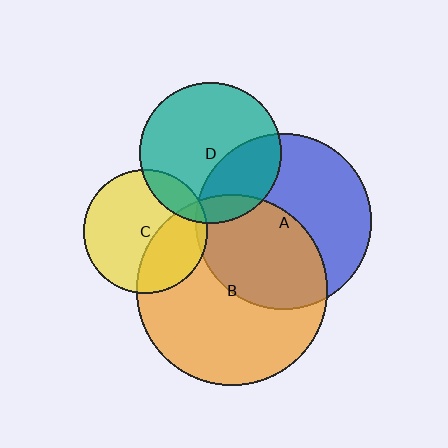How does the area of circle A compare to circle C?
Approximately 2.0 times.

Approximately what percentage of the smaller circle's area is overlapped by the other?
Approximately 30%.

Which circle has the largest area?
Circle B (orange).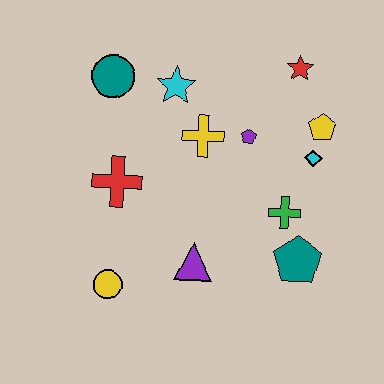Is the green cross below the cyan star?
Yes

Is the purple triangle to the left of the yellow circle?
No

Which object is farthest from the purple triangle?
The red star is farthest from the purple triangle.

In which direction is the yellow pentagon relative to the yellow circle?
The yellow pentagon is to the right of the yellow circle.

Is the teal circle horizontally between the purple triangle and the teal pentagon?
No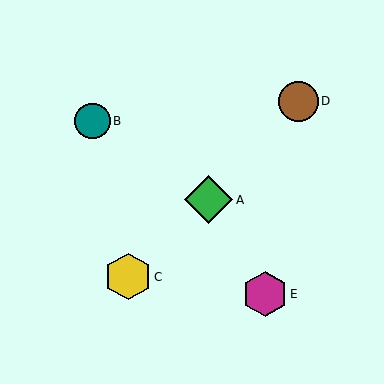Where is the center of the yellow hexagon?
The center of the yellow hexagon is at (128, 277).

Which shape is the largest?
The green diamond (labeled A) is the largest.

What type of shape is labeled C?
Shape C is a yellow hexagon.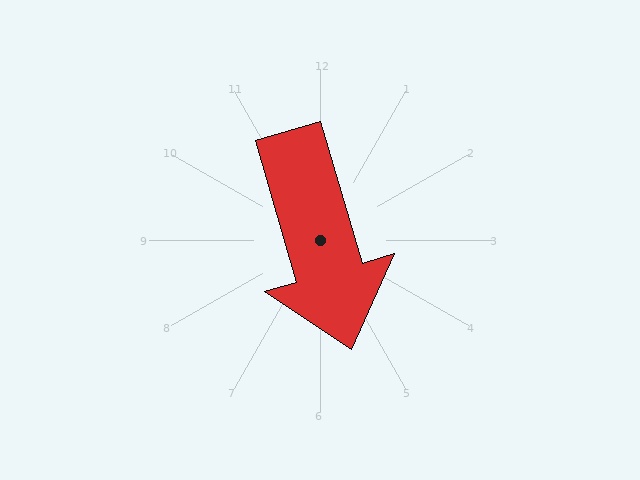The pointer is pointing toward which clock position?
Roughly 5 o'clock.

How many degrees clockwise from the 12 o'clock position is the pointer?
Approximately 164 degrees.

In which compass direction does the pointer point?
South.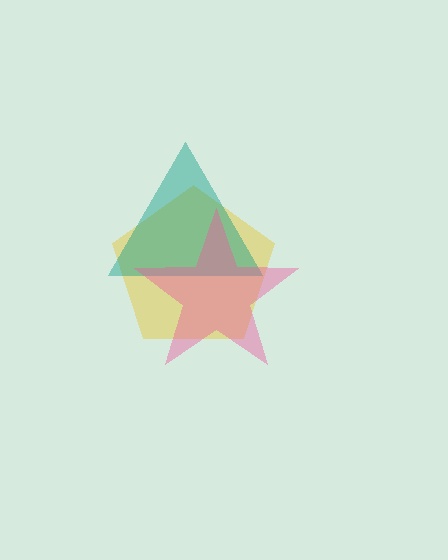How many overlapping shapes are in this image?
There are 3 overlapping shapes in the image.